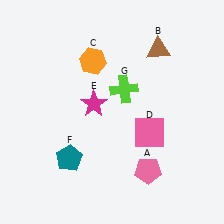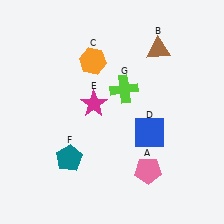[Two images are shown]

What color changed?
The square (D) changed from pink in Image 1 to blue in Image 2.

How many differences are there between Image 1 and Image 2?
There is 1 difference between the two images.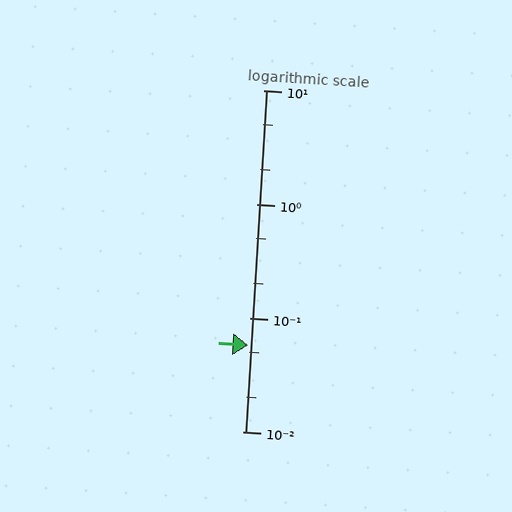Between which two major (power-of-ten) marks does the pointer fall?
The pointer is between 0.01 and 0.1.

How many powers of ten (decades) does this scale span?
The scale spans 3 decades, from 0.01 to 10.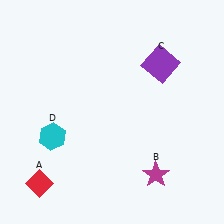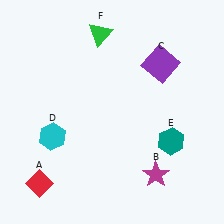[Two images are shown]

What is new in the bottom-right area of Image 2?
A teal hexagon (E) was added in the bottom-right area of Image 2.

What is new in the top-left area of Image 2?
A green triangle (F) was added in the top-left area of Image 2.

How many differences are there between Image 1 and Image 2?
There are 2 differences between the two images.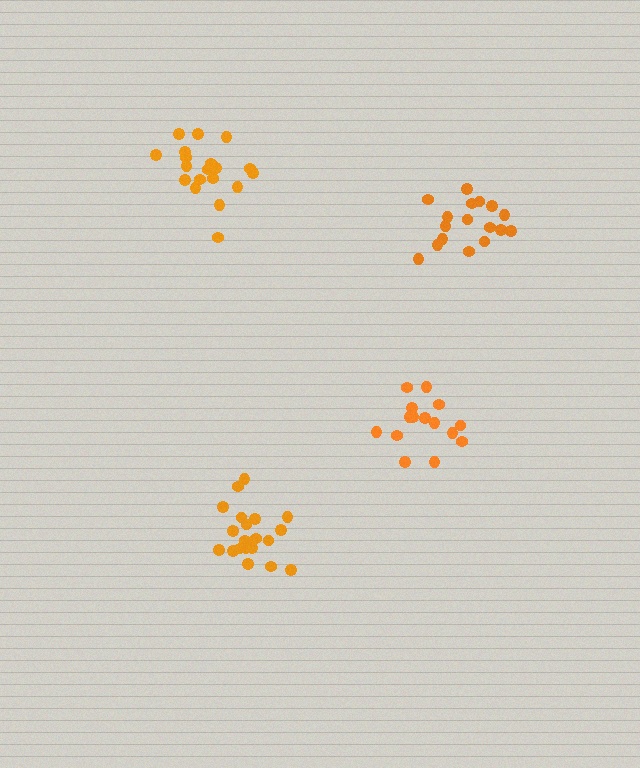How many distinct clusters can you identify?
There are 4 distinct clusters.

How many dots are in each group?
Group 1: 17 dots, Group 2: 19 dots, Group 3: 15 dots, Group 4: 20 dots (71 total).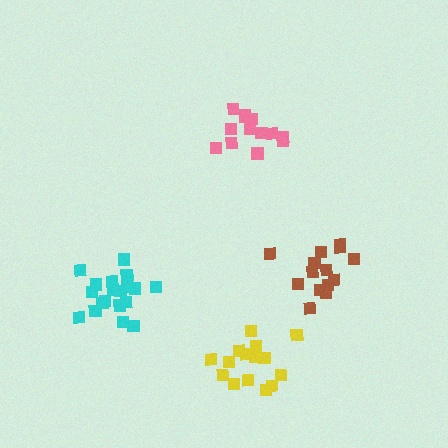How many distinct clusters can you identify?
There are 4 distinct clusters.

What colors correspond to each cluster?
The clusters are colored: brown, cyan, pink, yellow.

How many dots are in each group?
Group 1: 14 dots, Group 2: 19 dots, Group 3: 14 dots, Group 4: 15 dots (62 total).